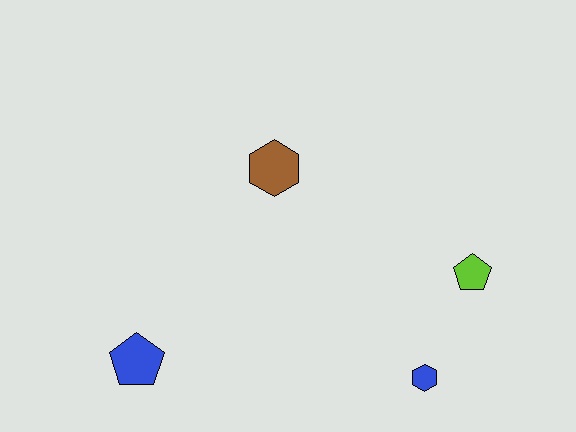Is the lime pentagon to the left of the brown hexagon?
No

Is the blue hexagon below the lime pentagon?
Yes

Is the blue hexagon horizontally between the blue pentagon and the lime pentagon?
Yes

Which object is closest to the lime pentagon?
The blue hexagon is closest to the lime pentagon.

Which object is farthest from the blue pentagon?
The lime pentagon is farthest from the blue pentagon.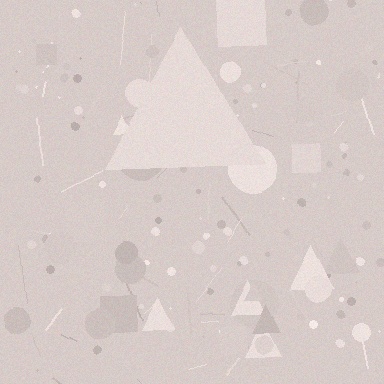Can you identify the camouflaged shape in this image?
The camouflaged shape is a triangle.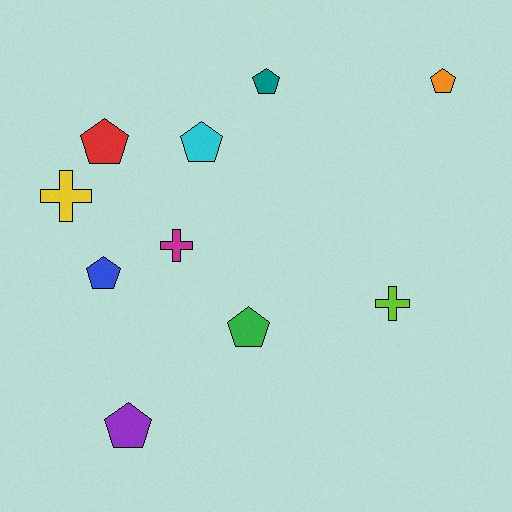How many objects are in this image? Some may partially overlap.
There are 10 objects.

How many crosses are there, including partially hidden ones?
There are 3 crosses.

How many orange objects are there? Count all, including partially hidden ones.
There is 1 orange object.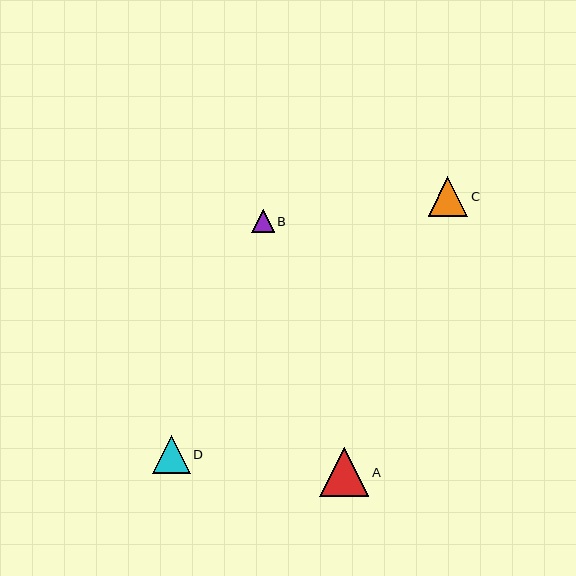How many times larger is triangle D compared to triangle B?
Triangle D is approximately 1.7 times the size of triangle B.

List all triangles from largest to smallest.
From largest to smallest: A, C, D, B.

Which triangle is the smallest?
Triangle B is the smallest with a size of approximately 23 pixels.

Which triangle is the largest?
Triangle A is the largest with a size of approximately 49 pixels.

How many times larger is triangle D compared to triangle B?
Triangle D is approximately 1.7 times the size of triangle B.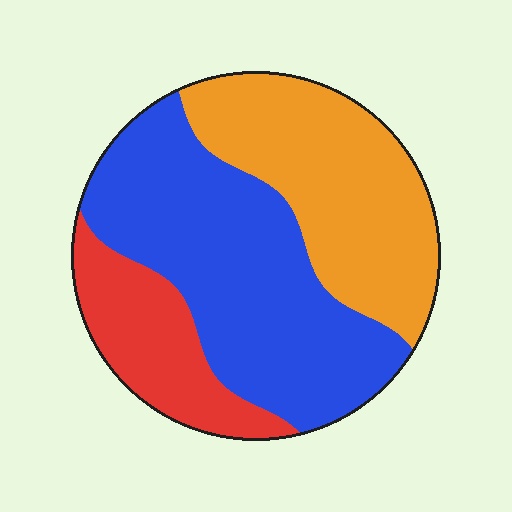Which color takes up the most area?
Blue, at roughly 45%.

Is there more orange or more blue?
Blue.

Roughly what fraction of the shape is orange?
Orange takes up about one third (1/3) of the shape.